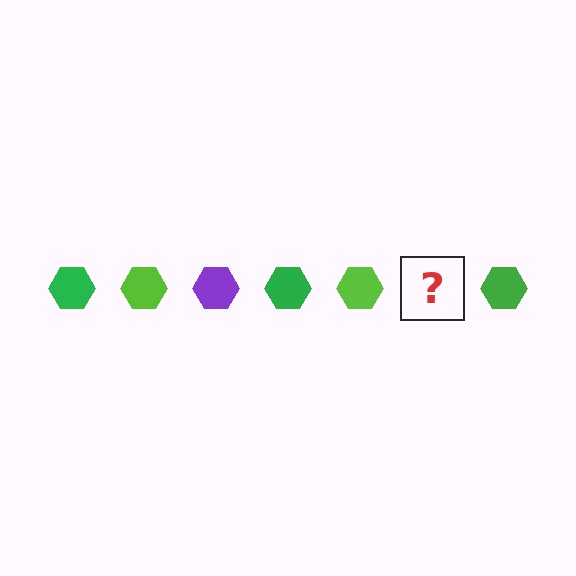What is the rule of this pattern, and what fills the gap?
The rule is that the pattern cycles through green, lime, purple hexagons. The gap should be filled with a purple hexagon.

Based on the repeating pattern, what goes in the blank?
The blank should be a purple hexagon.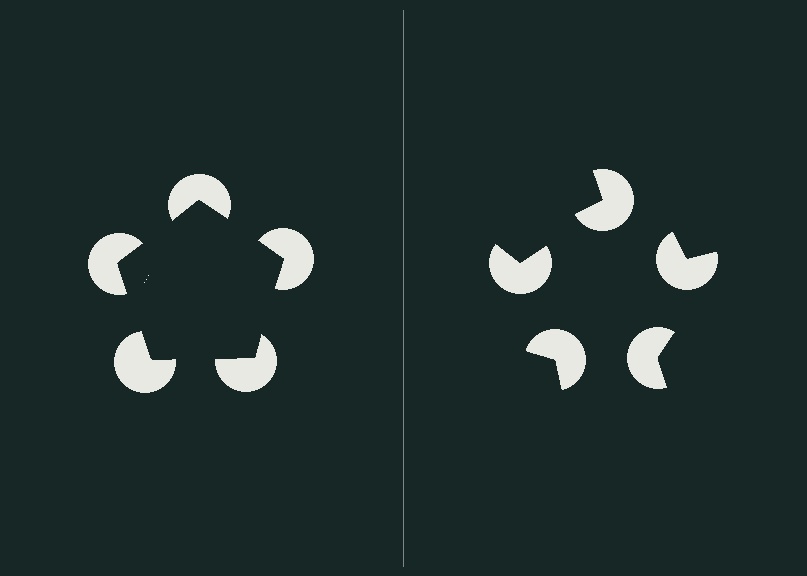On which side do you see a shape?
An illusory pentagon appears on the left side. On the right side the wedge cuts are rotated, so no coherent shape forms.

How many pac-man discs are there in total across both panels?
10 — 5 on each side.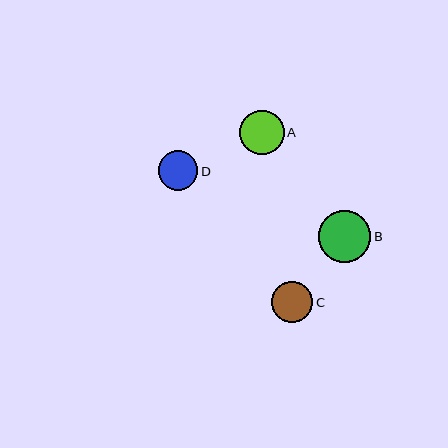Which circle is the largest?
Circle B is the largest with a size of approximately 52 pixels.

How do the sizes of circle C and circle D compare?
Circle C and circle D are approximately the same size.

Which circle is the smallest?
Circle D is the smallest with a size of approximately 40 pixels.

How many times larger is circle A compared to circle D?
Circle A is approximately 1.1 times the size of circle D.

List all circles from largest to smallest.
From largest to smallest: B, A, C, D.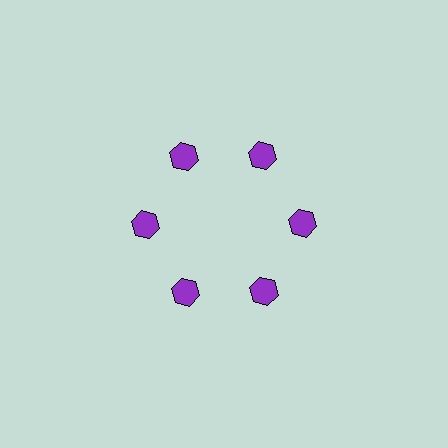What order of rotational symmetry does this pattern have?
This pattern has 6-fold rotational symmetry.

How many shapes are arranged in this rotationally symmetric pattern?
There are 6 shapes, arranged in 6 groups of 1.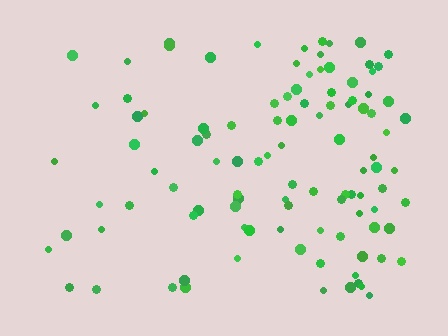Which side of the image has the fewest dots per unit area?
The left.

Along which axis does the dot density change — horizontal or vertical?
Horizontal.